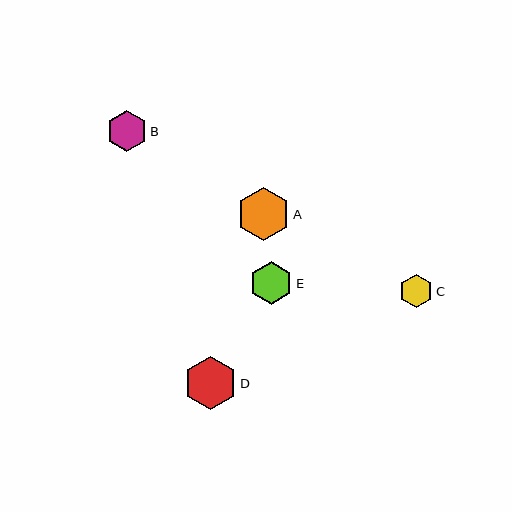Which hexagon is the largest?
Hexagon A is the largest with a size of approximately 53 pixels.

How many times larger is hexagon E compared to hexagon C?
Hexagon E is approximately 1.3 times the size of hexagon C.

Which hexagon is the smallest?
Hexagon C is the smallest with a size of approximately 33 pixels.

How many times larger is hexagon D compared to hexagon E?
Hexagon D is approximately 1.2 times the size of hexagon E.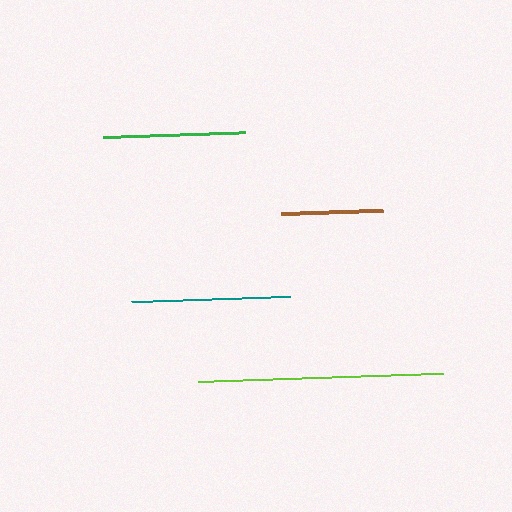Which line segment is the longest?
The lime line is the longest at approximately 244 pixels.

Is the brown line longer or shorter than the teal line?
The teal line is longer than the brown line.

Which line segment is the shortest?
The brown line is the shortest at approximately 102 pixels.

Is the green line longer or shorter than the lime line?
The lime line is longer than the green line.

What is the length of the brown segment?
The brown segment is approximately 102 pixels long.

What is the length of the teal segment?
The teal segment is approximately 160 pixels long.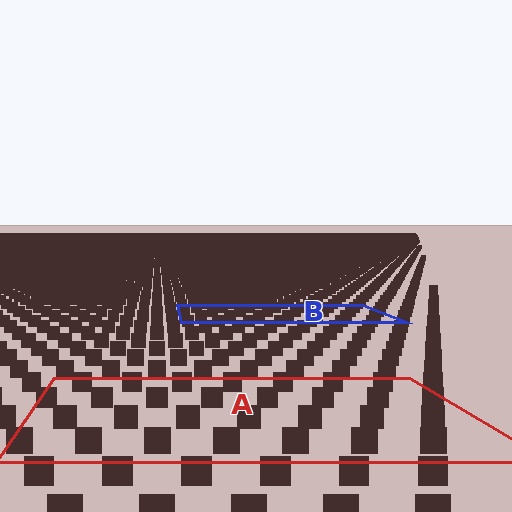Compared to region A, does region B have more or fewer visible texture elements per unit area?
Region B has more texture elements per unit area — they are packed more densely because it is farther away.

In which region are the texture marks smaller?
The texture marks are smaller in region B, because it is farther away.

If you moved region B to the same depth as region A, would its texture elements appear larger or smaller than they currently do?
They would appear larger. At a closer depth, the same texture elements are projected at a bigger on-screen size.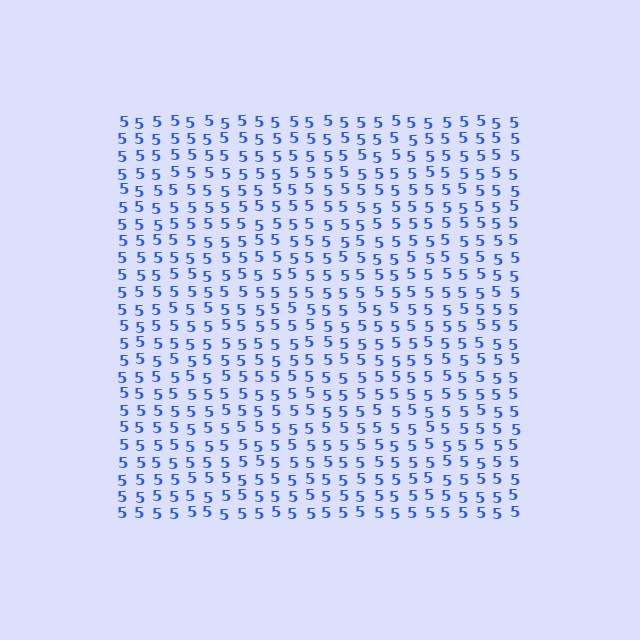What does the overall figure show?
The overall figure shows a square.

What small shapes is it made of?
It is made of small digit 5's.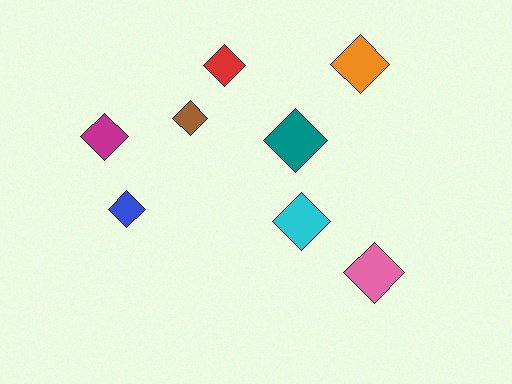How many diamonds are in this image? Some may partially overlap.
There are 8 diamonds.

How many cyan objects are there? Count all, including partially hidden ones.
There is 1 cyan object.